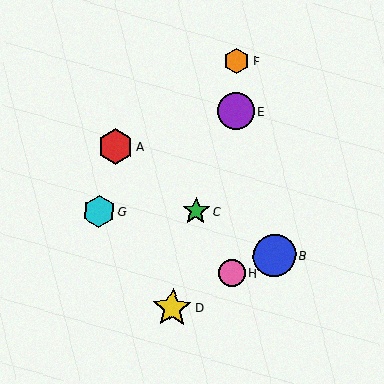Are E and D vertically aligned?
No, E is at x≈236 and D is at x≈172.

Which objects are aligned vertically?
Objects E, F, H are aligned vertically.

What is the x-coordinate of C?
Object C is at x≈196.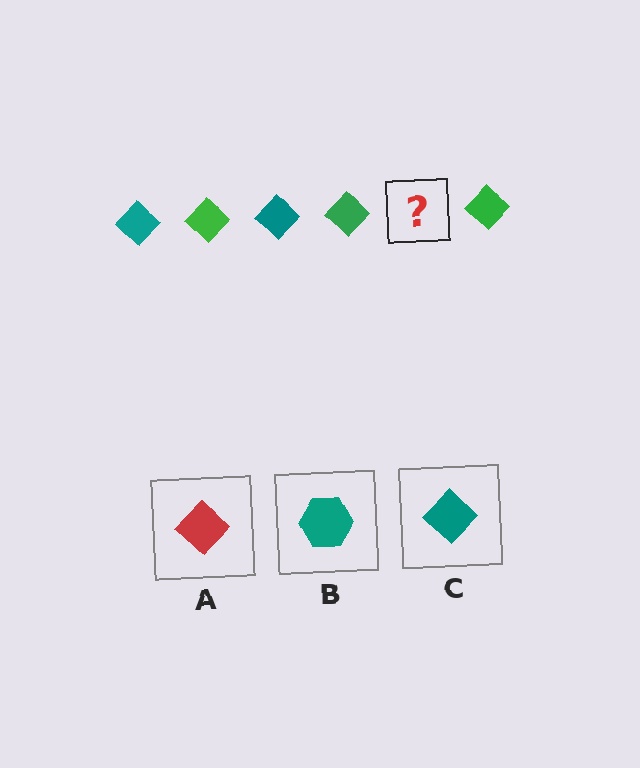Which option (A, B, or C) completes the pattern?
C.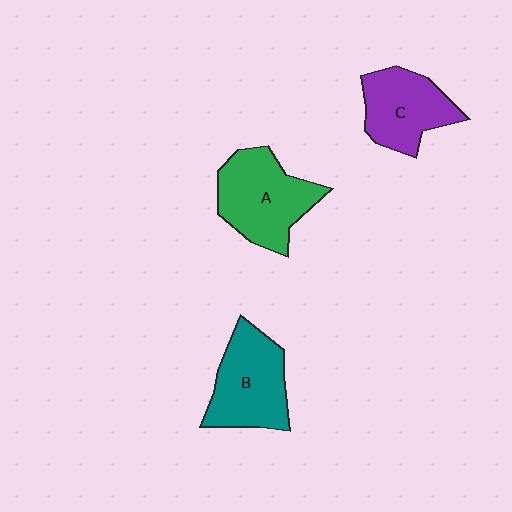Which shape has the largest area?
Shape A (green).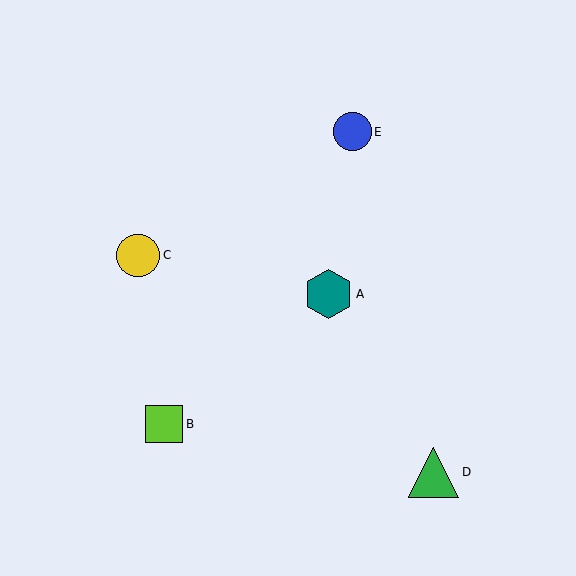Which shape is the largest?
The green triangle (labeled D) is the largest.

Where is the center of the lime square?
The center of the lime square is at (164, 424).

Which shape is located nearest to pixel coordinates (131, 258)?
The yellow circle (labeled C) at (138, 255) is nearest to that location.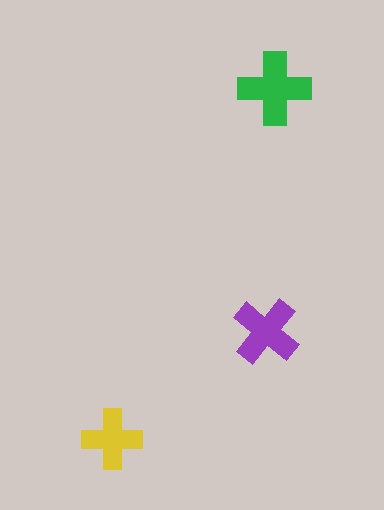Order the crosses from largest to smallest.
the green one, the purple one, the yellow one.